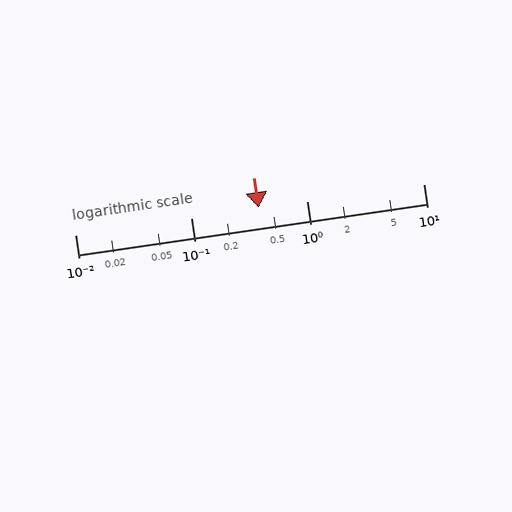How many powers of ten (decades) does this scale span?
The scale spans 3 decades, from 0.01 to 10.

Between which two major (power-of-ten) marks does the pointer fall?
The pointer is between 0.1 and 1.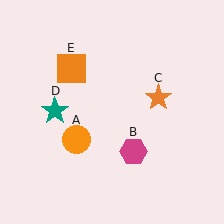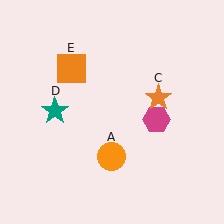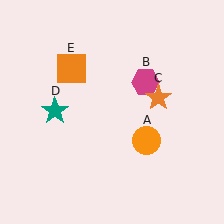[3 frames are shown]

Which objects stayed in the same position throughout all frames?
Orange star (object C) and teal star (object D) and orange square (object E) remained stationary.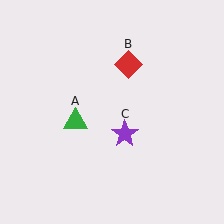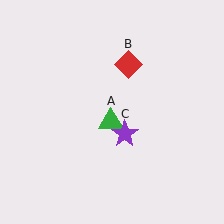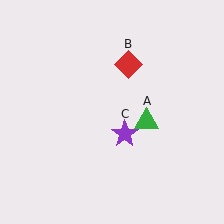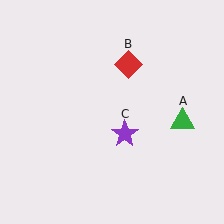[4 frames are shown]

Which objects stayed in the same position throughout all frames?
Red diamond (object B) and purple star (object C) remained stationary.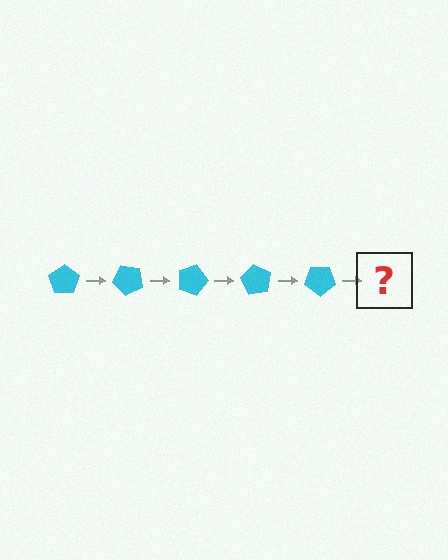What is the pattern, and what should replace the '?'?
The pattern is that the pentagon rotates 45 degrees each step. The '?' should be a cyan pentagon rotated 225 degrees.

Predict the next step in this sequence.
The next step is a cyan pentagon rotated 225 degrees.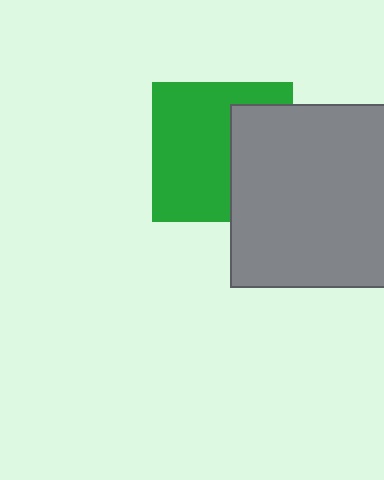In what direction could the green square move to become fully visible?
The green square could move left. That would shift it out from behind the gray square entirely.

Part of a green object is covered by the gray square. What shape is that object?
It is a square.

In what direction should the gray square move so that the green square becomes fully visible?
The gray square should move right. That is the shortest direction to clear the overlap and leave the green square fully visible.